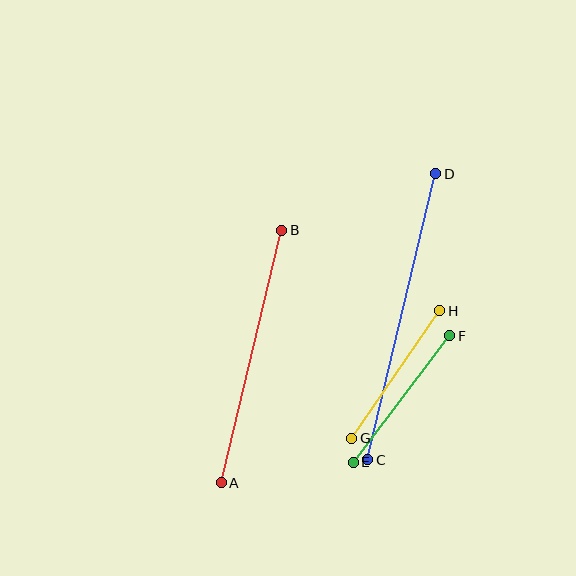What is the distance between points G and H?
The distance is approximately 155 pixels.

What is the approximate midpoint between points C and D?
The midpoint is at approximately (402, 317) pixels.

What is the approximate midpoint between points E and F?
The midpoint is at approximately (401, 399) pixels.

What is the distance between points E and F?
The distance is approximately 159 pixels.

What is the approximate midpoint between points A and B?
The midpoint is at approximately (251, 356) pixels.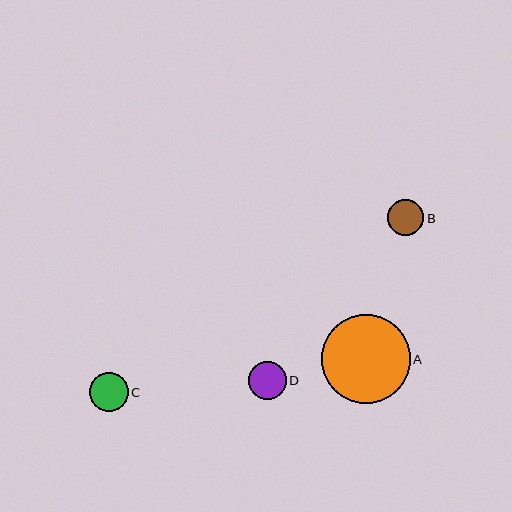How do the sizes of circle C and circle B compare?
Circle C and circle B are approximately the same size.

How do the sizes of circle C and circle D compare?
Circle C and circle D are approximately the same size.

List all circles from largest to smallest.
From largest to smallest: A, C, D, B.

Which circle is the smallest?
Circle B is the smallest with a size of approximately 36 pixels.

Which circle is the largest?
Circle A is the largest with a size of approximately 88 pixels.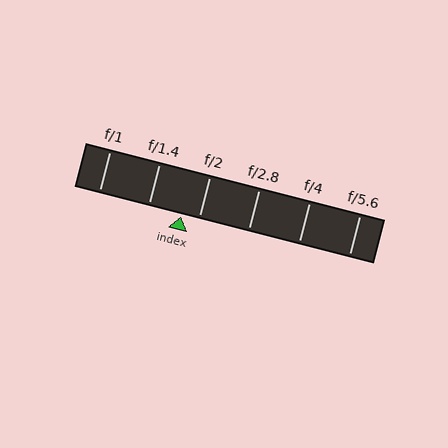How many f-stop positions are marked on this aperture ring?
There are 6 f-stop positions marked.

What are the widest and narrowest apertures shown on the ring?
The widest aperture shown is f/1 and the narrowest is f/5.6.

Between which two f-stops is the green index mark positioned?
The index mark is between f/1.4 and f/2.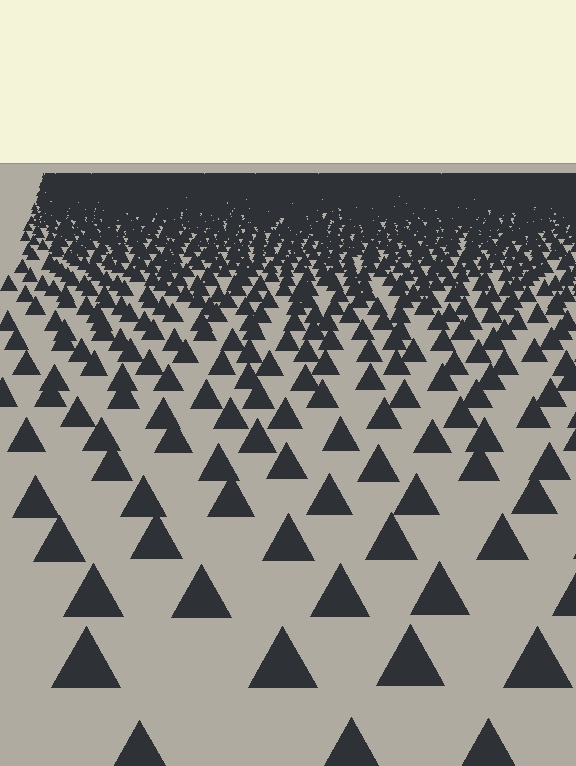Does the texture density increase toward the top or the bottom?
Density increases toward the top.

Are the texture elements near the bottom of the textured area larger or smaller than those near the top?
Larger. Near the bottom, elements are closer to the viewer and appear at a bigger on-screen size.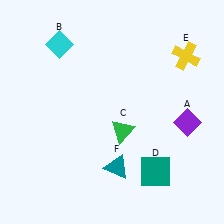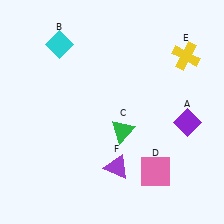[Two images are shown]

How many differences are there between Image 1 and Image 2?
There are 2 differences between the two images.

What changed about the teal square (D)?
In Image 1, D is teal. In Image 2, it changed to pink.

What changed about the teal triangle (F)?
In Image 1, F is teal. In Image 2, it changed to purple.